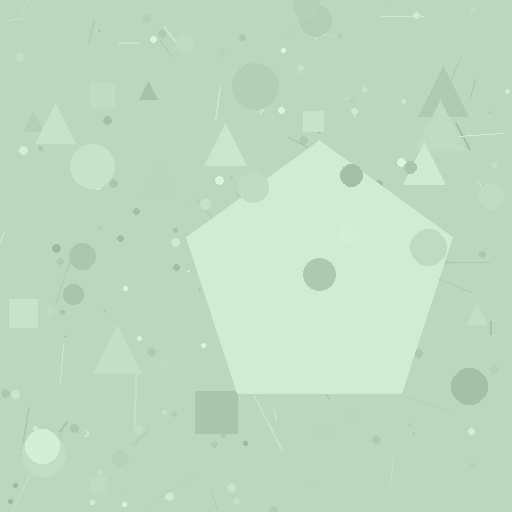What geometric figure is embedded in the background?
A pentagon is embedded in the background.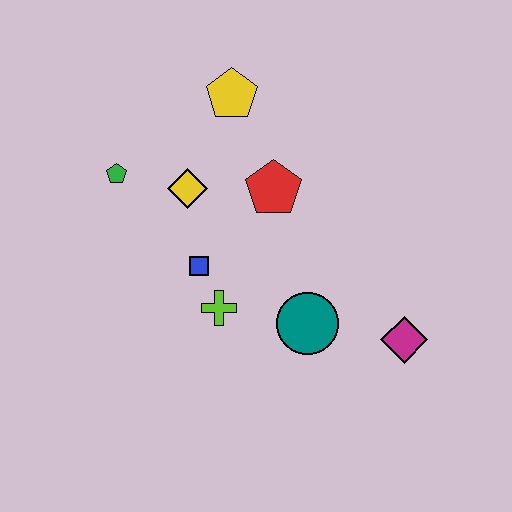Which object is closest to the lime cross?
The blue square is closest to the lime cross.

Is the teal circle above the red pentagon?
No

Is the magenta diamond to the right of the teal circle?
Yes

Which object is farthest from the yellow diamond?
The magenta diamond is farthest from the yellow diamond.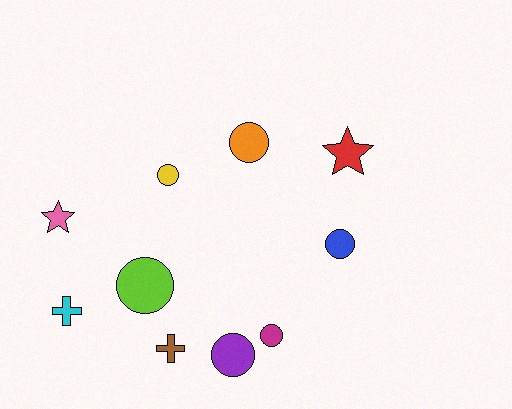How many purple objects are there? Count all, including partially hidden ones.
There is 1 purple object.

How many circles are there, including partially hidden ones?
There are 6 circles.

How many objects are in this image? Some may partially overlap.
There are 10 objects.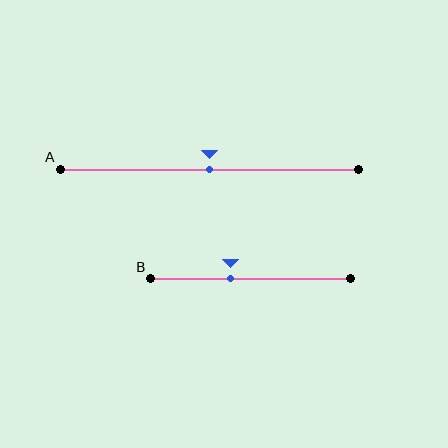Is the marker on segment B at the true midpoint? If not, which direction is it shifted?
No, the marker on segment B is shifted to the left by about 10% of the segment length.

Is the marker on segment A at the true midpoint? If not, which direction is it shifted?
Yes, the marker on segment A is at the true midpoint.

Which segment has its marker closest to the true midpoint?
Segment A has its marker closest to the true midpoint.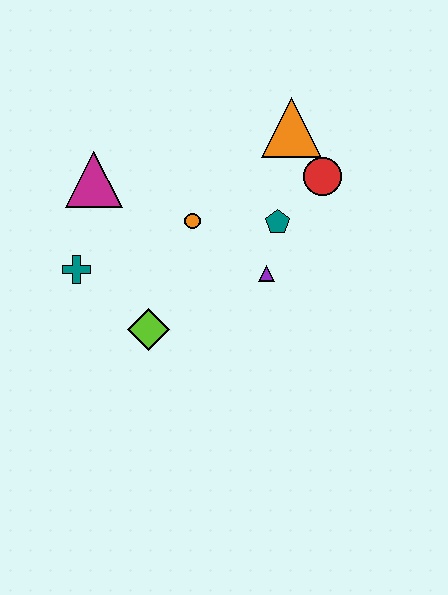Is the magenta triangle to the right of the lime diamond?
No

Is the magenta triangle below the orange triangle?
Yes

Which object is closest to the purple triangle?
The teal pentagon is closest to the purple triangle.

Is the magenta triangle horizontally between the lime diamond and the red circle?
No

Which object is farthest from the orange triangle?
The teal cross is farthest from the orange triangle.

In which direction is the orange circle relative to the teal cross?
The orange circle is to the right of the teal cross.